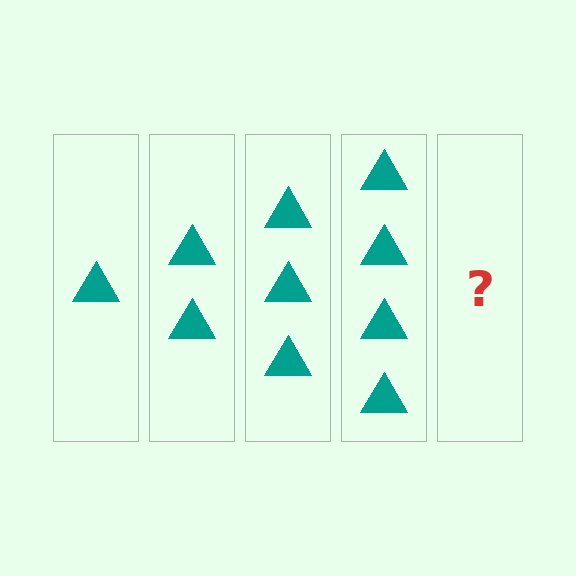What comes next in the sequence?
The next element should be 5 triangles.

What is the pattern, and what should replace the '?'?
The pattern is that each step adds one more triangle. The '?' should be 5 triangles.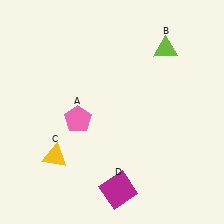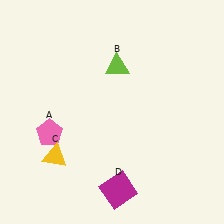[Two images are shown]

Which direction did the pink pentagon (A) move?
The pink pentagon (A) moved left.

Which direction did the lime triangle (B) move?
The lime triangle (B) moved left.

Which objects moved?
The objects that moved are: the pink pentagon (A), the lime triangle (B).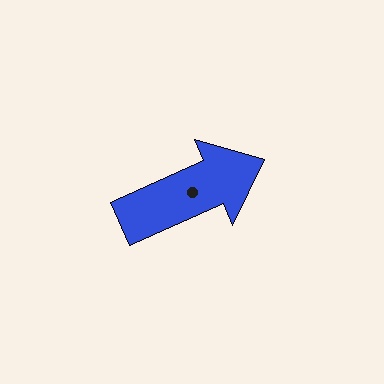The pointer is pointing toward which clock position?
Roughly 2 o'clock.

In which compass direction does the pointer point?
Northeast.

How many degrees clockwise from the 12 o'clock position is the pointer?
Approximately 66 degrees.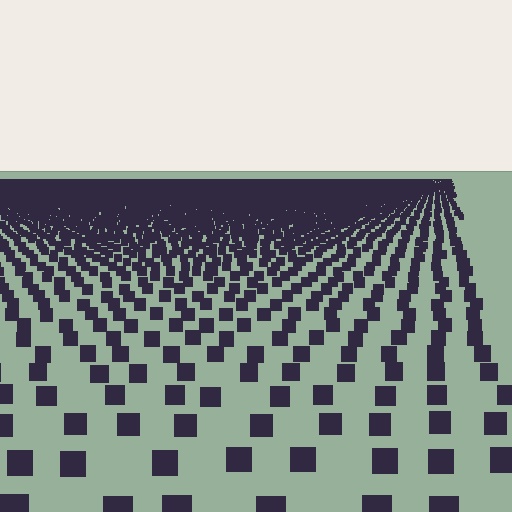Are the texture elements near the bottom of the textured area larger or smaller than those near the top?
Larger. Near the bottom, elements are closer to the viewer and appear at a bigger on-screen size.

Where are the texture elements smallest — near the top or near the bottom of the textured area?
Near the top.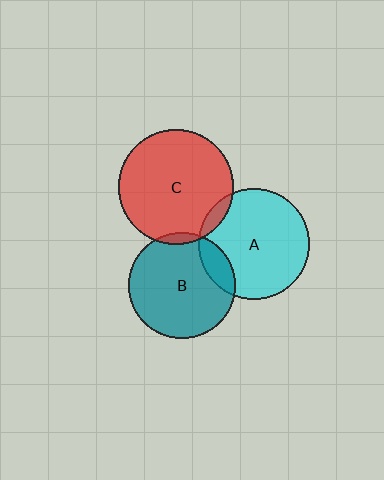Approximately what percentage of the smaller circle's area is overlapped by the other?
Approximately 5%.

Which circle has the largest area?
Circle C (red).